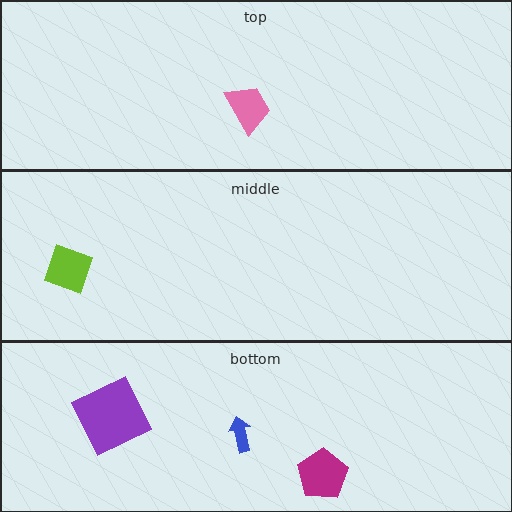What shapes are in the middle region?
The lime diamond.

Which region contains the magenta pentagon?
The bottom region.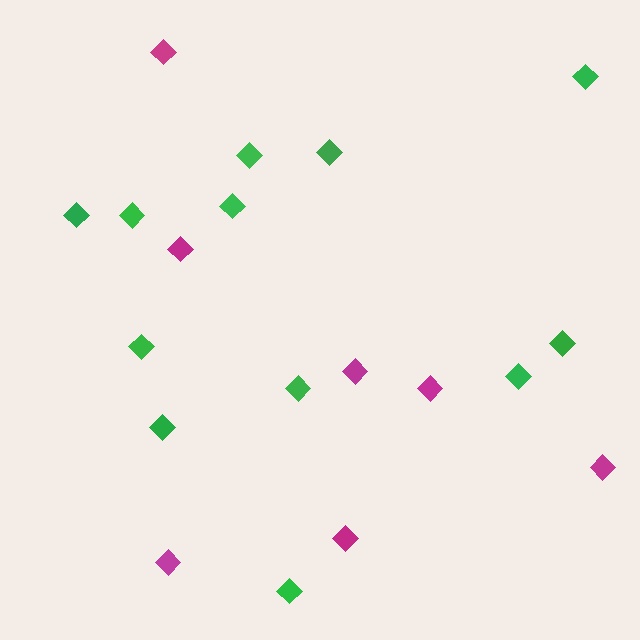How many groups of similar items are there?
There are 2 groups: one group of green diamonds (12) and one group of magenta diamonds (7).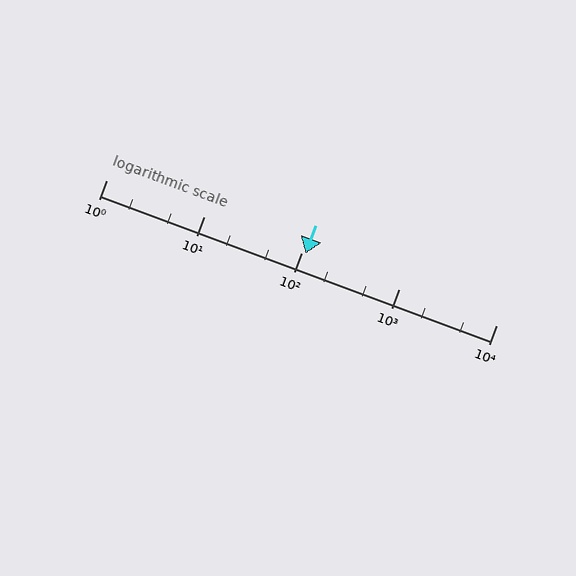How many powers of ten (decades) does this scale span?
The scale spans 4 decades, from 1 to 10000.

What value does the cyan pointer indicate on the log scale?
The pointer indicates approximately 110.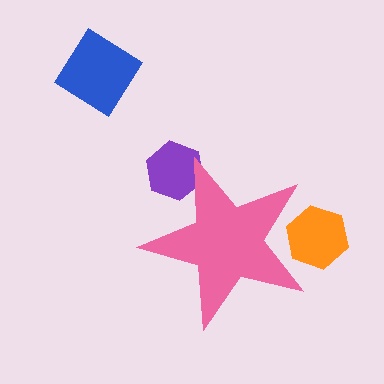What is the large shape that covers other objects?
A pink star.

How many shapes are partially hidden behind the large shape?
2 shapes are partially hidden.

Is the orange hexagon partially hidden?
Yes, the orange hexagon is partially hidden behind the pink star.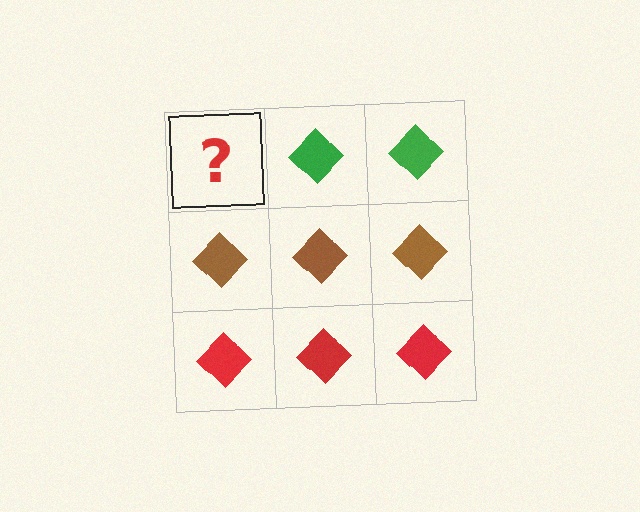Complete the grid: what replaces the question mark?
The question mark should be replaced with a green diamond.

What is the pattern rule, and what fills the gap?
The rule is that each row has a consistent color. The gap should be filled with a green diamond.